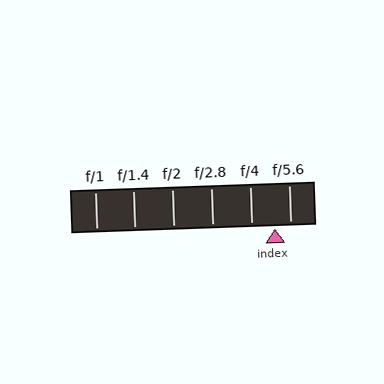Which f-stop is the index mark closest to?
The index mark is closest to f/5.6.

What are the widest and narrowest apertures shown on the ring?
The widest aperture shown is f/1 and the narrowest is f/5.6.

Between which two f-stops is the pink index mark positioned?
The index mark is between f/4 and f/5.6.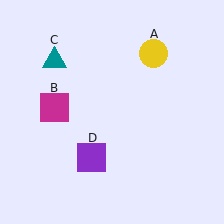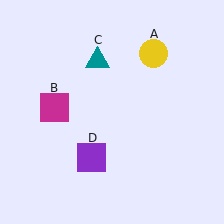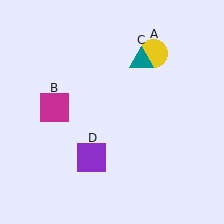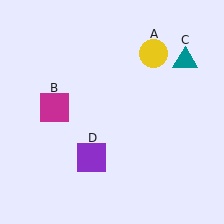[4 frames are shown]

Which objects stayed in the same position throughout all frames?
Yellow circle (object A) and magenta square (object B) and purple square (object D) remained stationary.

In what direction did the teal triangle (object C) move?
The teal triangle (object C) moved right.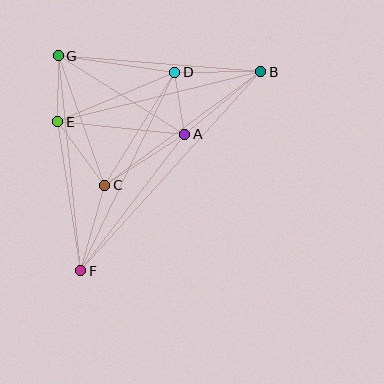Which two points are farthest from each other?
Points B and F are farthest from each other.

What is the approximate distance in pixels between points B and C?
The distance between B and C is approximately 193 pixels.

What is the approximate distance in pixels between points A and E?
The distance between A and E is approximately 128 pixels.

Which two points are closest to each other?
Points A and D are closest to each other.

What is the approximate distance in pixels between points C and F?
The distance between C and F is approximately 89 pixels.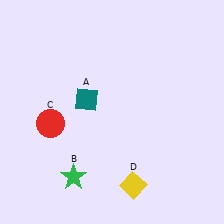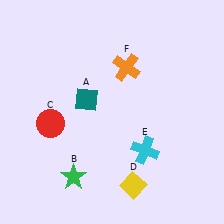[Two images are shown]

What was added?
A cyan cross (E), an orange cross (F) were added in Image 2.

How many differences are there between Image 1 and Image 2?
There are 2 differences between the two images.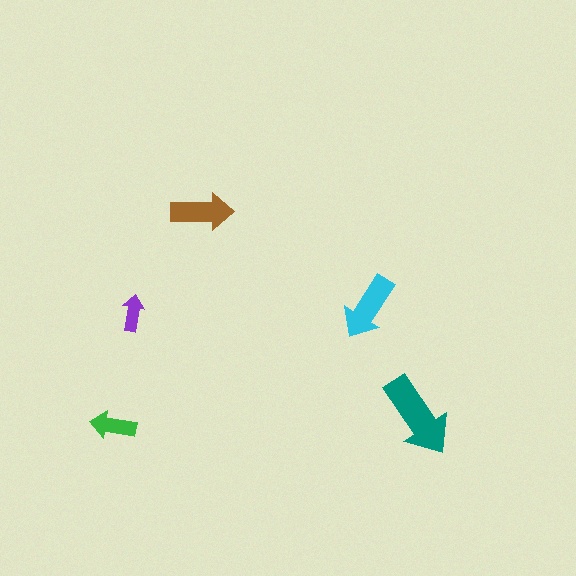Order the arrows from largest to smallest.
the teal one, the cyan one, the brown one, the green one, the purple one.